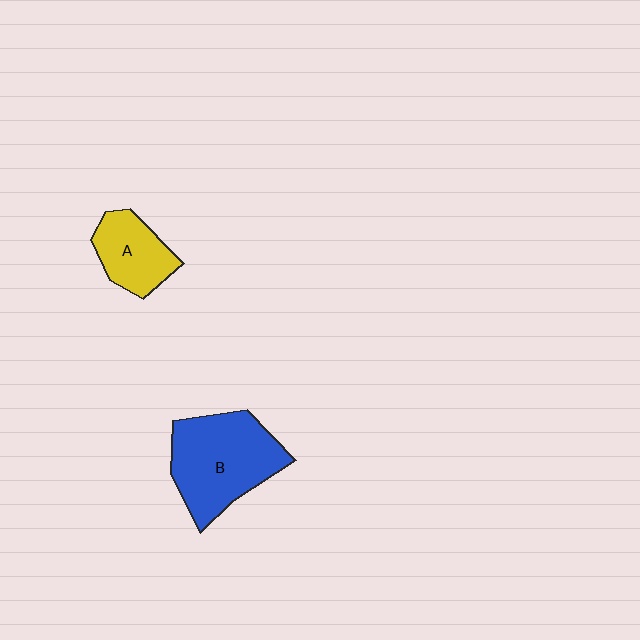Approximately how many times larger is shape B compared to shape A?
Approximately 1.8 times.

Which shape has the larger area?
Shape B (blue).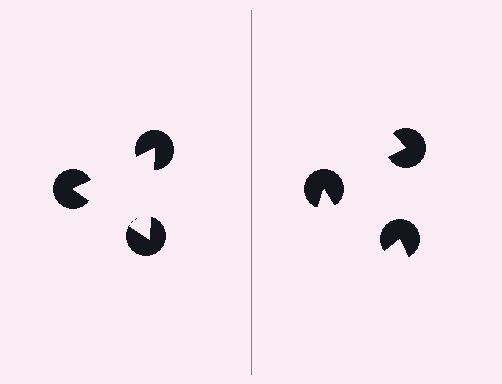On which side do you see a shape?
An illusory triangle appears on the left side. On the right side the wedge cuts are rotated, so no coherent shape forms.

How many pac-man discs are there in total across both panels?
6 — 3 on each side.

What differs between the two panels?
The pac-man discs are positioned identically on both sides; only the wedge orientations differ. On the left they align to a triangle; on the right they are misaligned.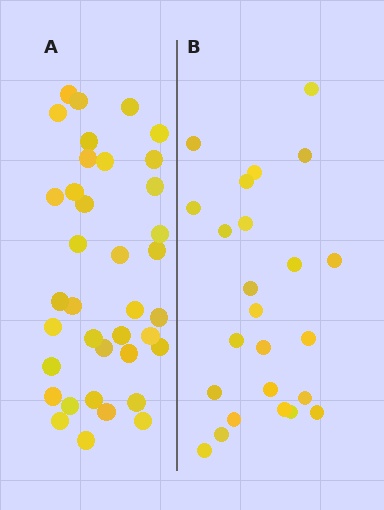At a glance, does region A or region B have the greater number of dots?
Region A (the left region) has more dots.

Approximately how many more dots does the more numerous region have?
Region A has approximately 15 more dots than region B.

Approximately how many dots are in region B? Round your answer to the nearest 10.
About 20 dots. (The exact count is 24, which rounds to 20.)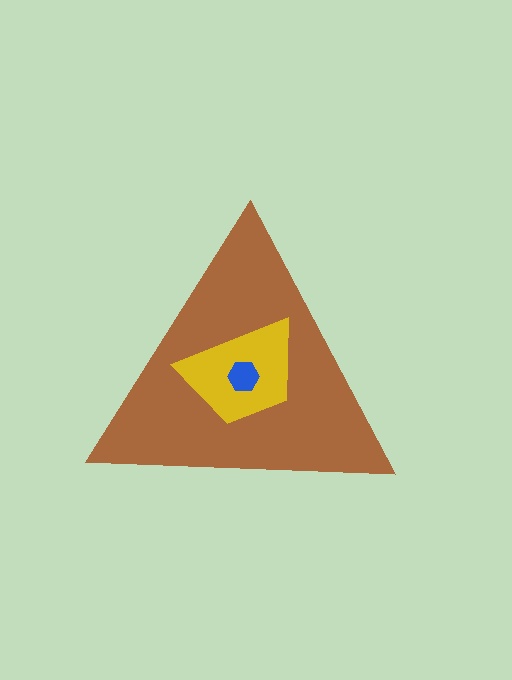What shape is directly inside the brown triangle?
The yellow trapezoid.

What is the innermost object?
The blue hexagon.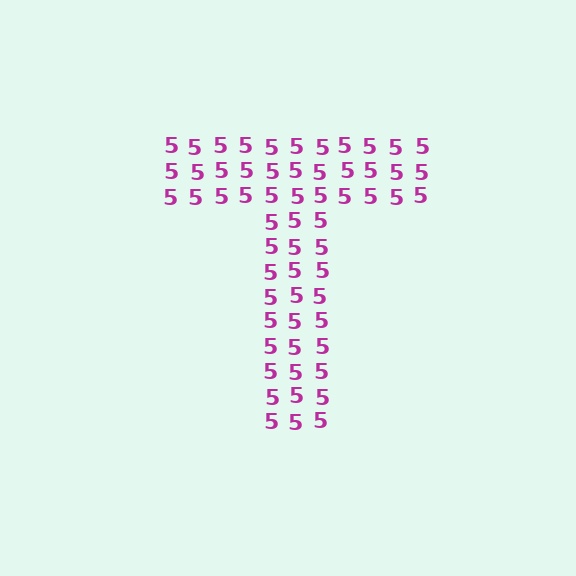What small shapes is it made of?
It is made of small digit 5's.